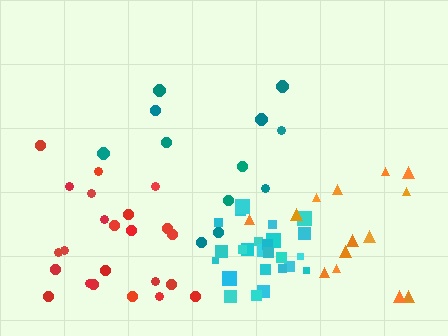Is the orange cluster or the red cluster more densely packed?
Red.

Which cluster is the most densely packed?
Cyan.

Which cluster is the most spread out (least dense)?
Teal.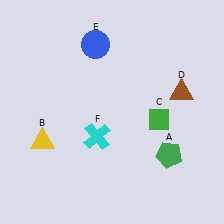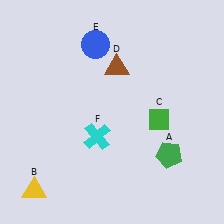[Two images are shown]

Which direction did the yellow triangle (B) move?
The yellow triangle (B) moved down.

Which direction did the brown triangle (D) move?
The brown triangle (D) moved left.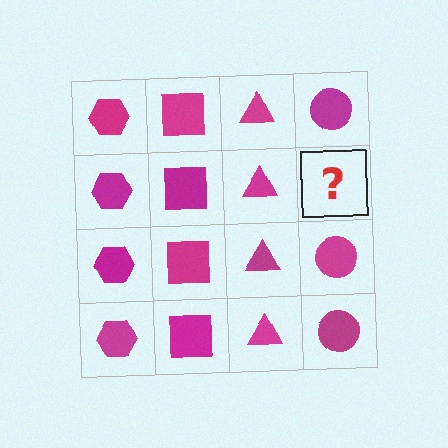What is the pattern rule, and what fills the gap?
The rule is that each column has a consistent shape. The gap should be filled with a magenta circle.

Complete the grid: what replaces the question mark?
The question mark should be replaced with a magenta circle.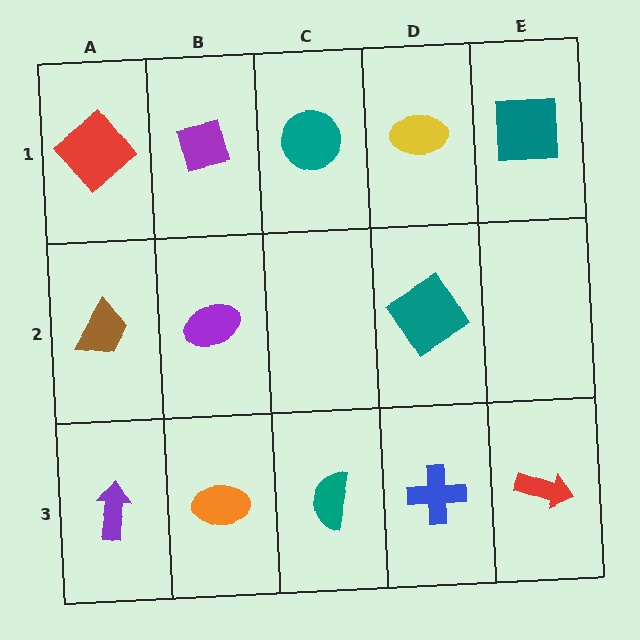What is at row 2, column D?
A teal diamond.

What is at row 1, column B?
A purple square.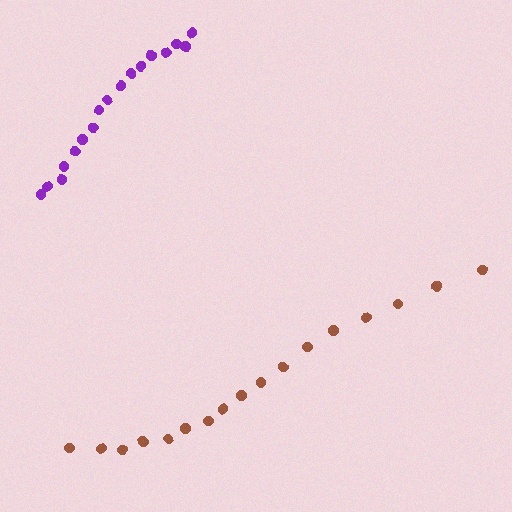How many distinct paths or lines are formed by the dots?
There are 2 distinct paths.